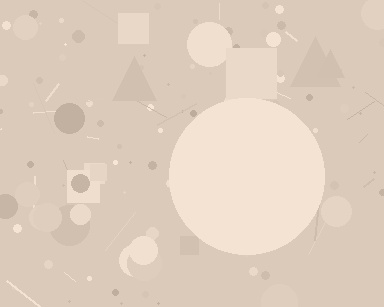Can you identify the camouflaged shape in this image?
The camouflaged shape is a circle.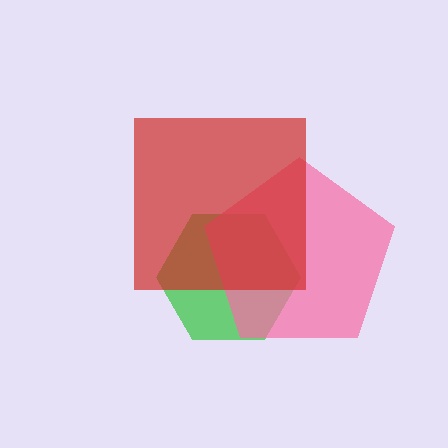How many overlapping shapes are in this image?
There are 3 overlapping shapes in the image.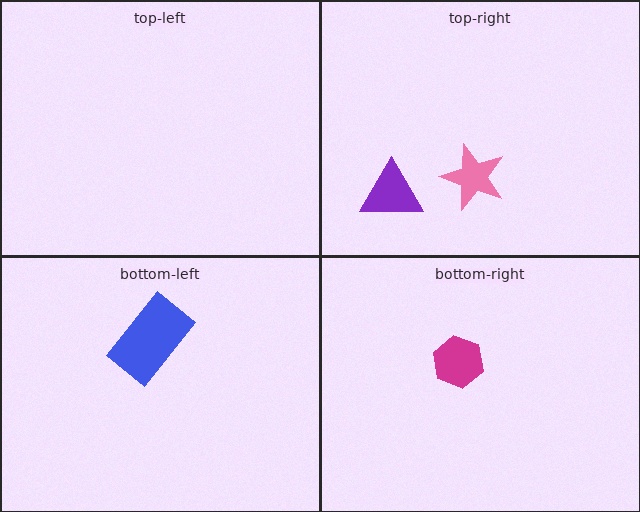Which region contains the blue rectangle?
The bottom-left region.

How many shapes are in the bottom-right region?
1.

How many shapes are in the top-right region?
2.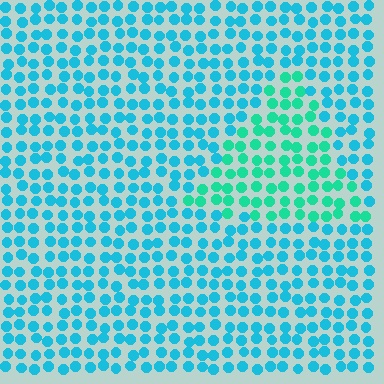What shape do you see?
I see a triangle.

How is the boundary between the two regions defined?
The boundary is defined purely by a slight shift in hue (about 30 degrees). Spacing, size, and orientation are identical on both sides.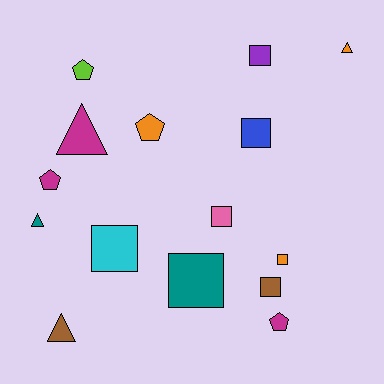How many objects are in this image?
There are 15 objects.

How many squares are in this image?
There are 7 squares.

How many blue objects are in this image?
There is 1 blue object.